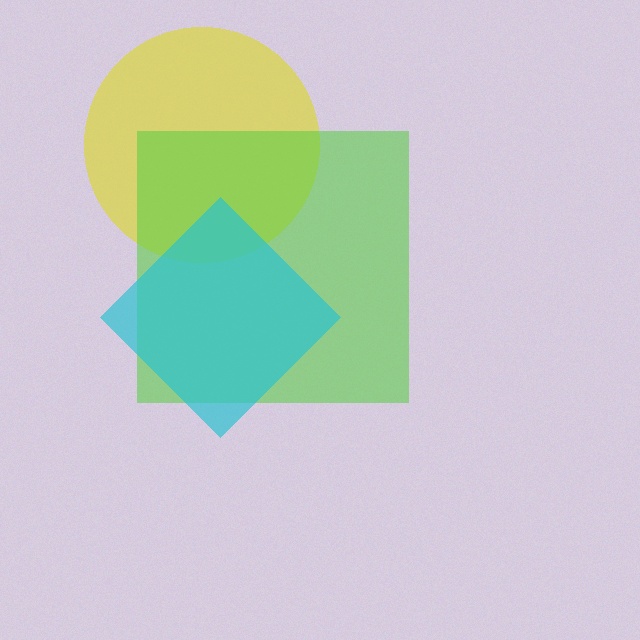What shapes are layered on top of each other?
The layered shapes are: a yellow circle, a lime square, a cyan diamond.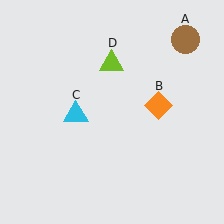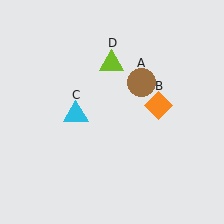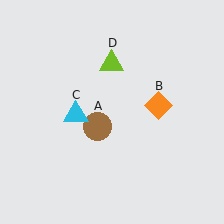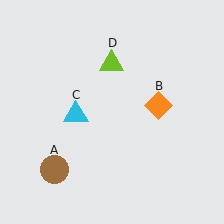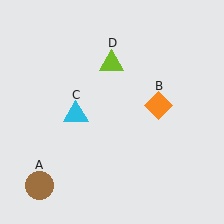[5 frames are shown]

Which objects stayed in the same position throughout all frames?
Orange diamond (object B) and cyan triangle (object C) and lime triangle (object D) remained stationary.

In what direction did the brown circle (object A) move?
The brown circle (object A) moved down and to the left.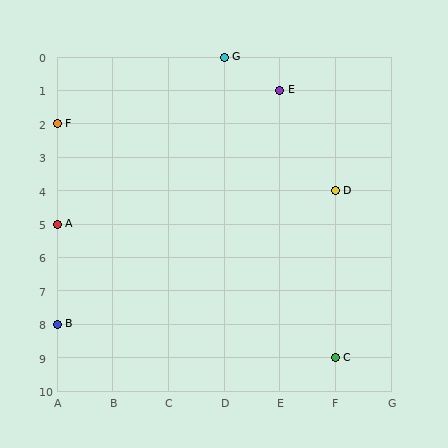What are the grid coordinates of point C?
Point C is at grid coordinates (F, 9).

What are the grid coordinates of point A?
Point A is at grid coordinates (A, 5).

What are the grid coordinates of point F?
Point F is at grid coordinates (A, 2).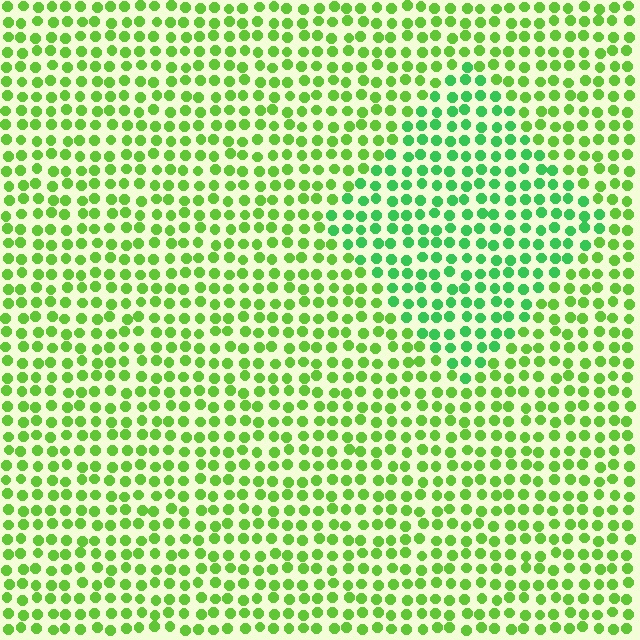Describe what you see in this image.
The image is filled with small lime elements in a uniform arrangement. A diamond-shaped region is visible where the elements are tinted to a slightly different hue, forming a subtle color boundary.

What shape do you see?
I see a diamond.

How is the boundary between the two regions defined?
The boundary is defined purely by a slight shift in hue (about 30 degrees). Spacing, size, and orientation are identical on both sides.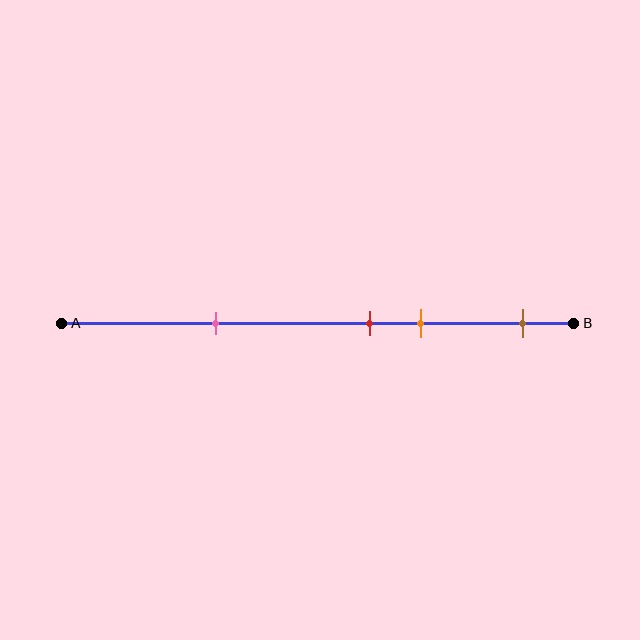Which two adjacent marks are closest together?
The red and orange marks are the closest adjacent pair.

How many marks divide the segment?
There are 4 marks dividing the segment.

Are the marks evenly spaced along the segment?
No, the marks are not evenly spaced.